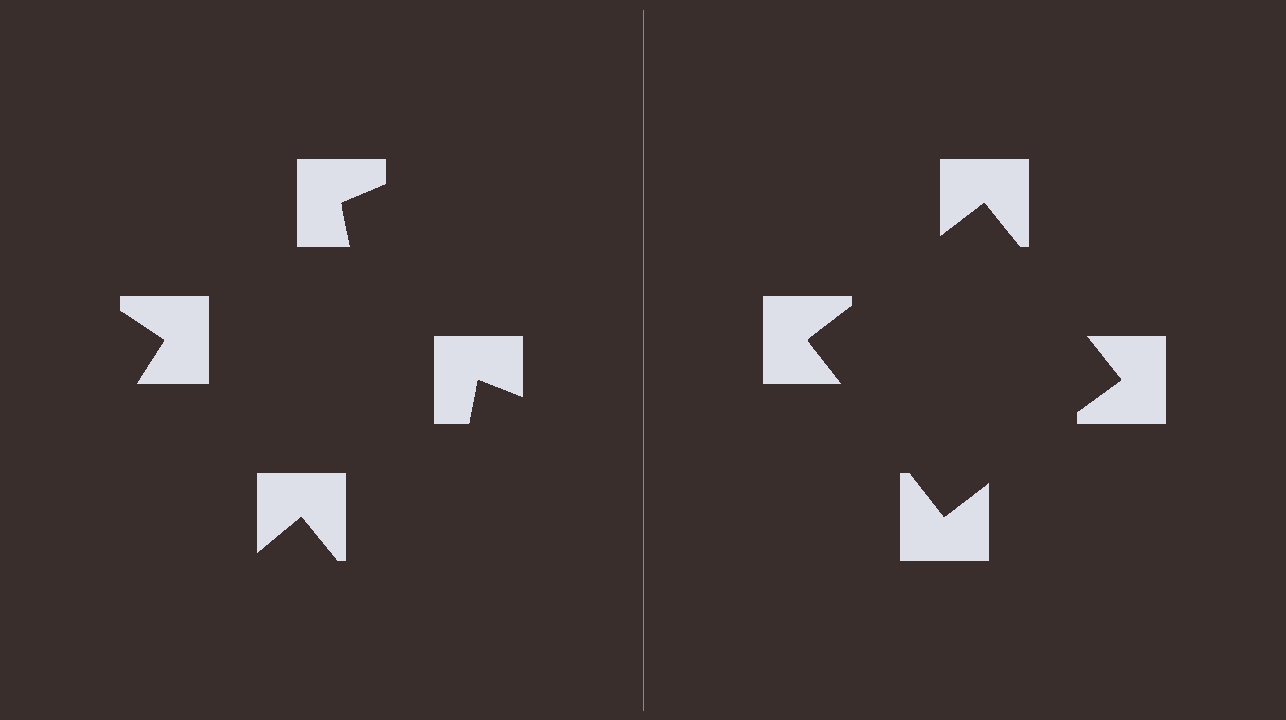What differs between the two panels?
The notched squares are positioned identically on both sides; only the wedge orientations differ. On the right they align to a square; on the left they are misaligned.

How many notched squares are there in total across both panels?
8 — 4 on each side.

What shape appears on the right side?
An illusory square.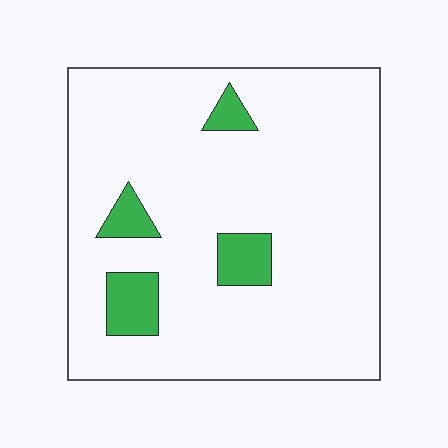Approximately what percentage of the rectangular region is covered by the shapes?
Approximately 10%.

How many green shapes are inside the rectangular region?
4.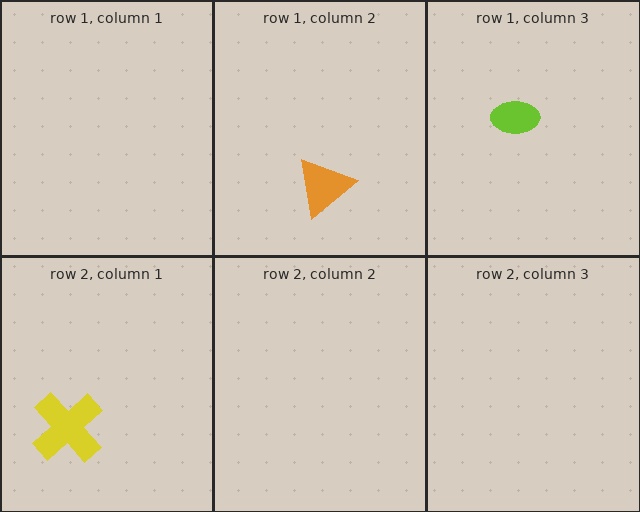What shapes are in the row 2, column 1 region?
The yellow cross.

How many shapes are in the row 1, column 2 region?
1.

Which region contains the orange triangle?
The row 1, column 2 region.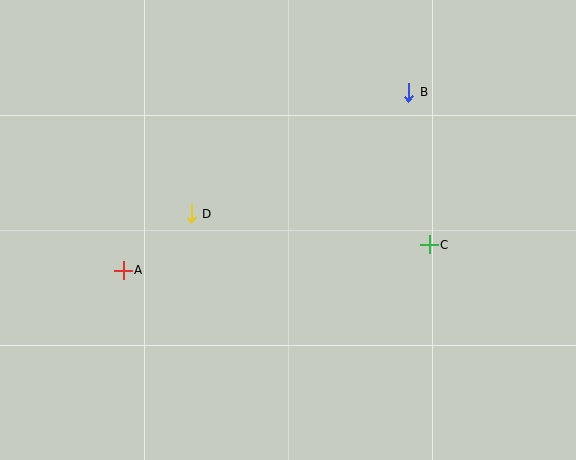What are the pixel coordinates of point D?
Point D is at (191, 214).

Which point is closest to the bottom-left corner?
Point A is closest to the bottom-left corner.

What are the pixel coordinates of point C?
Point C is at (429, 245).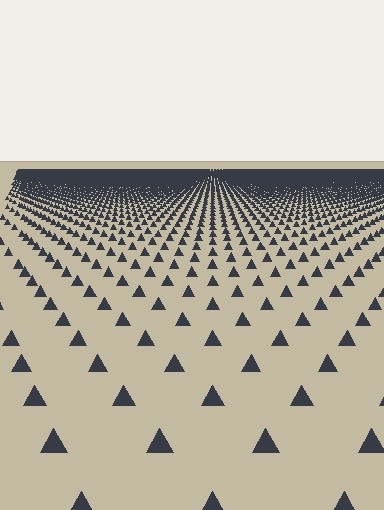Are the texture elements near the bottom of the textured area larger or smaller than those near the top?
Larger. Near the bottom, elements are closer to the viewer and appear at a bigger on-screen size.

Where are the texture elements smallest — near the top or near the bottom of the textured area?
Near the top.